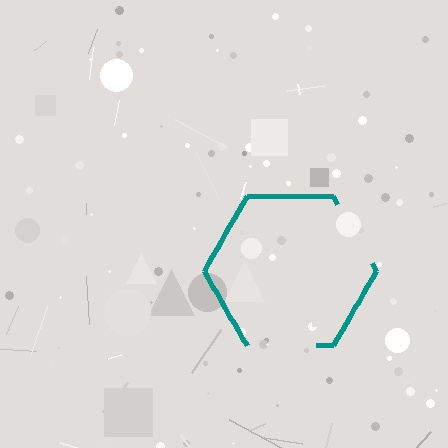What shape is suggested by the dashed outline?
The dashed outline suggests a hexagon.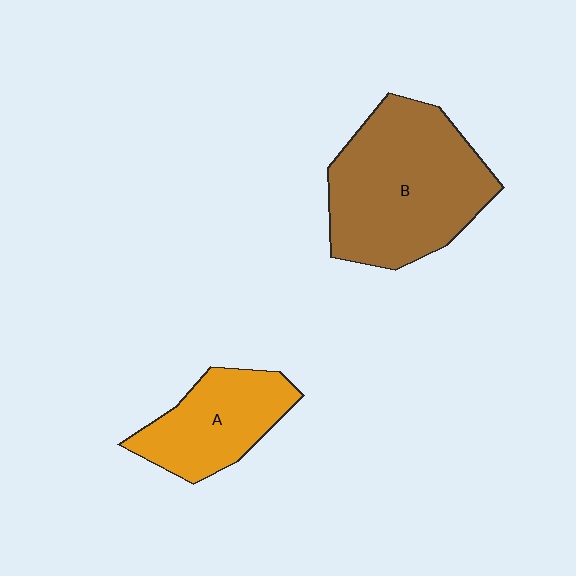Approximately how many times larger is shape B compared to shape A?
Approximately 1.8 times.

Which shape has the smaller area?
Shape A (orange).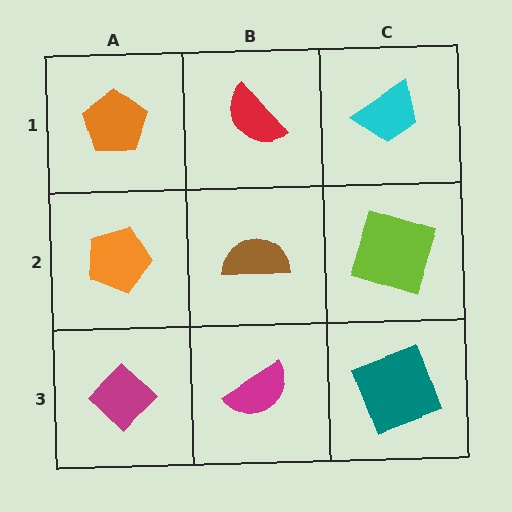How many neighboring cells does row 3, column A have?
2.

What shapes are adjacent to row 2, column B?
A red semicircle (row 1, column B), a magenta semicircle (row 3, column B), an orange pentagon (row 2, column A), a lime square (row 2, column C).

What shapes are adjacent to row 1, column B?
A brown semicircle (row 2, column B), an orange pentagon (row 1, column A), a cyan trapezoid (row 1, column C).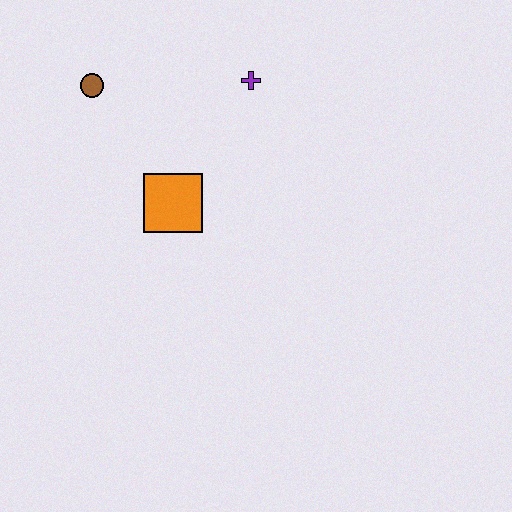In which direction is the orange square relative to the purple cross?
The orange square is below the purple cross.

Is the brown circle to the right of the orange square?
No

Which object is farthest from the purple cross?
The brown circle is farthest from the purple cross.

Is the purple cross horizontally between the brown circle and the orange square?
No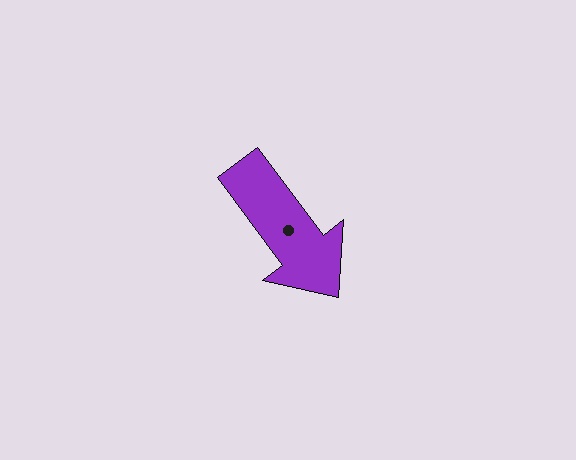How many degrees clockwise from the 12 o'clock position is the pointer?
Approximately 143 degrees.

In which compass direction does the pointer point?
Southeast.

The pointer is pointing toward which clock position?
Roughly 5 o'clock.